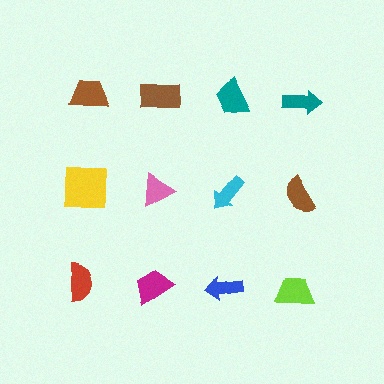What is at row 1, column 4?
A teal arrow.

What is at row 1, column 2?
A brown rectangle.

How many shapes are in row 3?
4 shapes.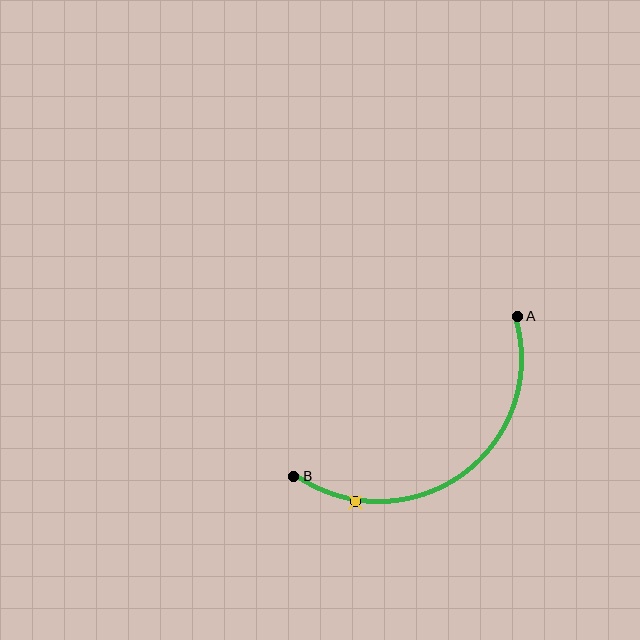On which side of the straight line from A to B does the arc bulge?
The arc bulges below and to the right of the straight line connecting A and B.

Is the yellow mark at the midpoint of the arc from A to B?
No. The yellow mark lies on the arc but is closer to endpoint B. The arc midpoint would be at the point on the curve equidistant along the arc from both A and B.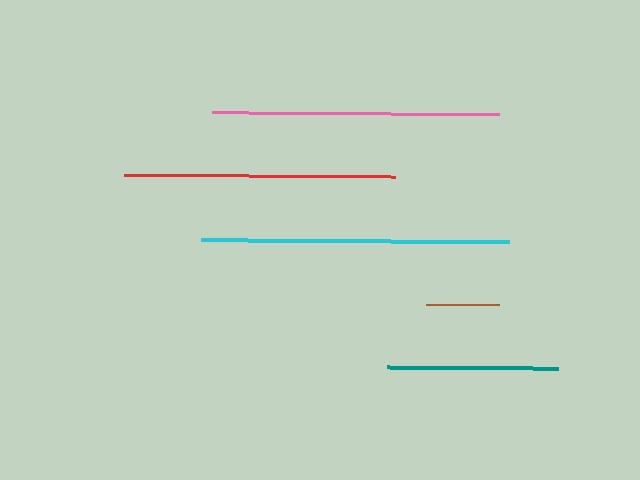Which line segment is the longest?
The cyan line is the longest at approximately 308 pixels.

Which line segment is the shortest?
The brown line is the shortest at approximately 73 pixels.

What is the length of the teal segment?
The teal segment is approximately 171 pixels long.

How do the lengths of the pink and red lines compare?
The pink and red lines are approximately the same length.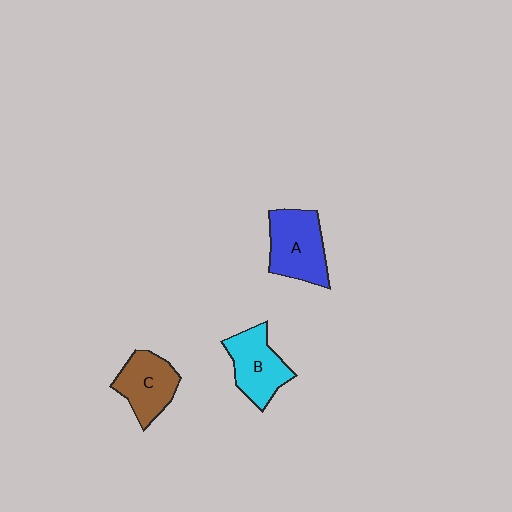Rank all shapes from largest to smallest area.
From largest to smallest: A (blue), B (cyan), C (brown).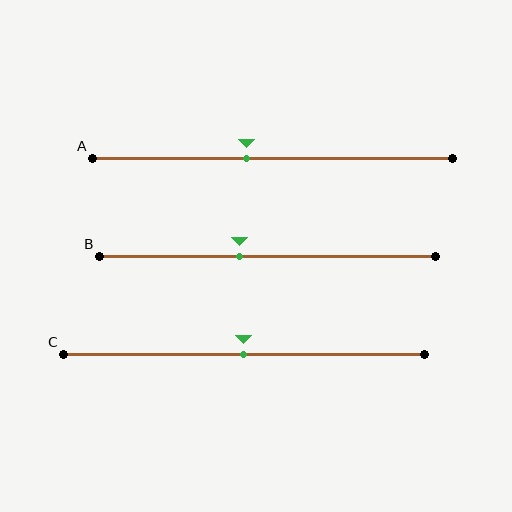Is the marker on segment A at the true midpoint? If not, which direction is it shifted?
No, the marker on segment A is shifted to the left by about 7% of the segment length.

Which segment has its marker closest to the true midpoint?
Segment C has its marker closest to the true midpoint.